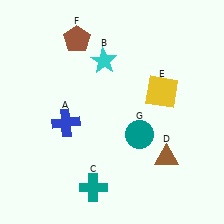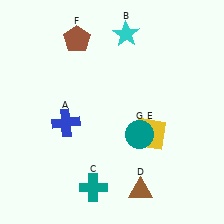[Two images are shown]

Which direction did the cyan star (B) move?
The cyan star (B) moved up.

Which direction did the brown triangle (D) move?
The brown triangle (D) moved down.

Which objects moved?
The objects that moved are: the cyan star (B), the brown triangle (D), the yellow square (E).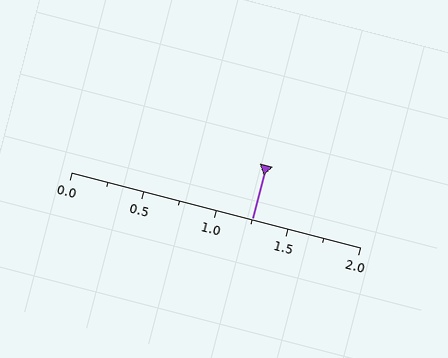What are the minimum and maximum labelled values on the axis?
The axis runs from 0.0 to 2.0.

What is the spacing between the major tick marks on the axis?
The major ticks are spaced 0.5 apart.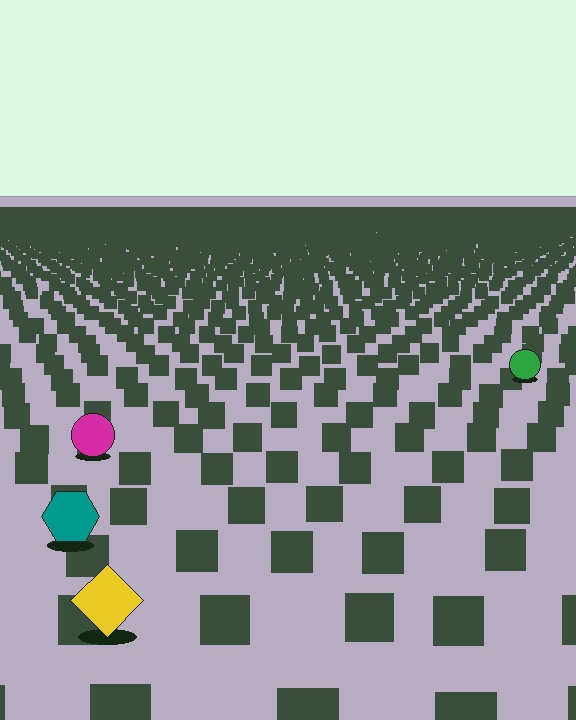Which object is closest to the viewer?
The yellow diamond is closest. The texture marks near it are larger and more spread out.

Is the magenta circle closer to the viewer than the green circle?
Yes. The magenta circle is closer — you can tell from the texture gradient: the ground texture is coarser near it.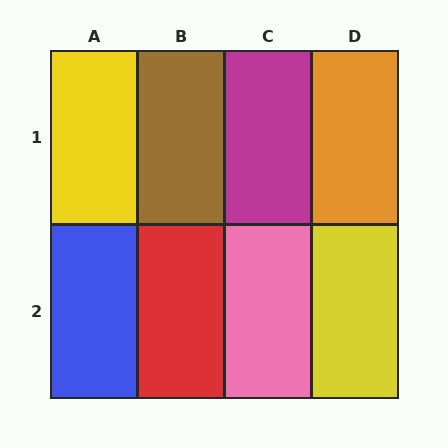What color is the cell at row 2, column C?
Pink.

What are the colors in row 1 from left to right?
Yellow, brown, magenta, orange.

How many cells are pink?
1 cell is pink.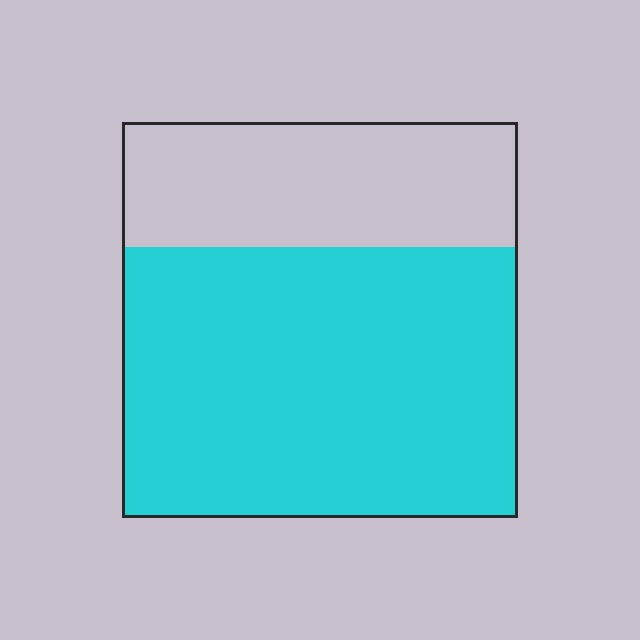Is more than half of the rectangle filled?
Yes.